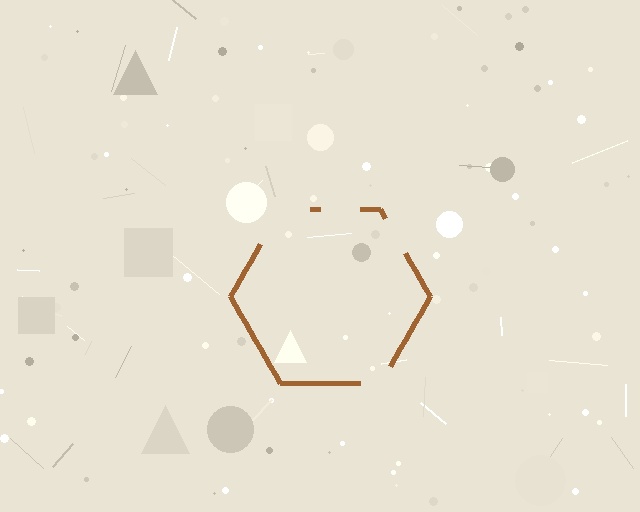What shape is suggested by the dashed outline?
The dashed outline suggests a hexagon.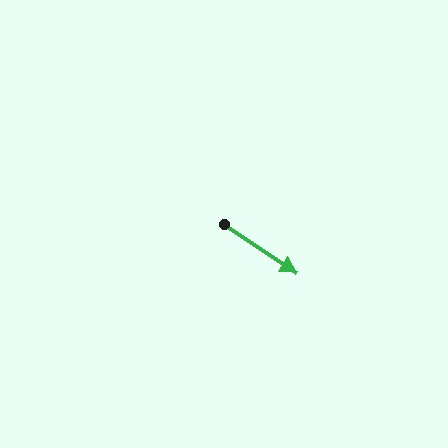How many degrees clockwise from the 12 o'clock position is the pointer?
Approximately 124 degrees.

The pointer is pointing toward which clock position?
Roughly 4 o'clock.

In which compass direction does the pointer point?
Southeast.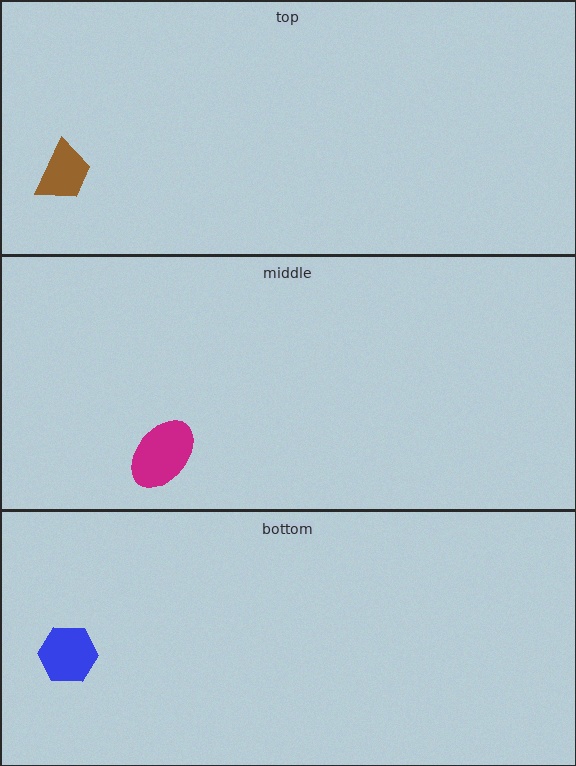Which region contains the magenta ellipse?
The middle region.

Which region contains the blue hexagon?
The bottom region.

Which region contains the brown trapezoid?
The top region.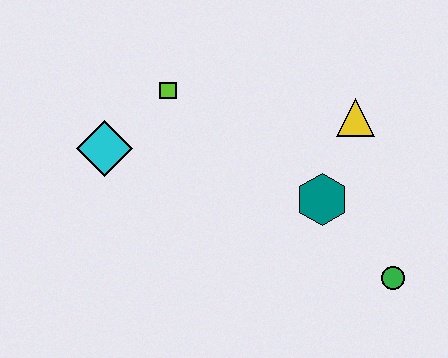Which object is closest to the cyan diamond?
The lime square is closest to the cyan diamond.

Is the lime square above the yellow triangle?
Yes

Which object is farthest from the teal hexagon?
The cyan diamond is farthest from the teal hexagon.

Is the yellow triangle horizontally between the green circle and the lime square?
Yes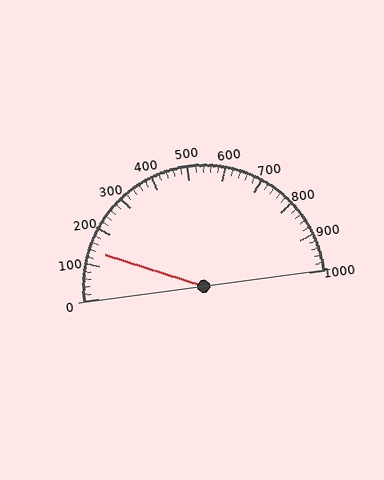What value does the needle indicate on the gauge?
The needle indicates approximately 140.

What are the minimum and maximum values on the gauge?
The gauge ranges from 0 to 1000.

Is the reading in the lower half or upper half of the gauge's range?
The reading is in the lower half of the range (0 to 1000).